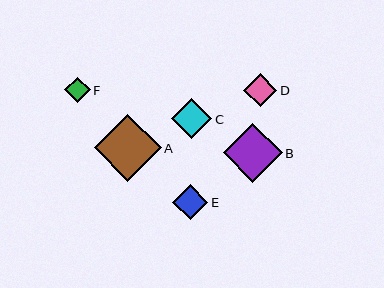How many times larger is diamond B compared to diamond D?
Diamond B is approximately 1.8 times the size of diamond D.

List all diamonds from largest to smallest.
From largest to smallest: A, B, C, E, D, F.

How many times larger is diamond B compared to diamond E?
Diamond B is approximately 1.6 times the size of diamond E.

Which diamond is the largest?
Diamond A is the largest with a size of approximately 67 pixels.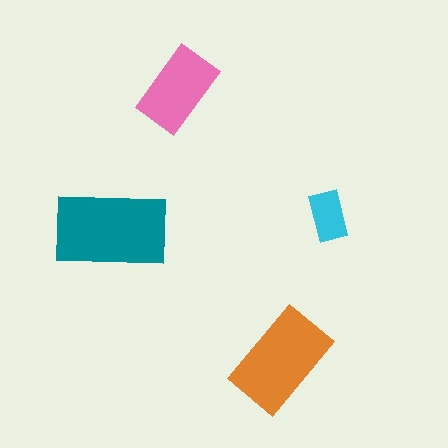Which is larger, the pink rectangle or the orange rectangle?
The orange one.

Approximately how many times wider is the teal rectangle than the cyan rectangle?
About 2.5 times wider.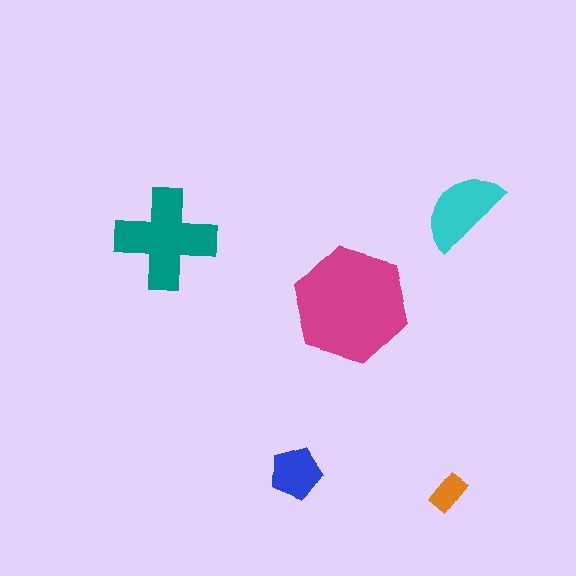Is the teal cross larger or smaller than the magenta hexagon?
Smaller.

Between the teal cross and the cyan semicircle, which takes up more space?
The teal cross.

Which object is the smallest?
The orange rectangle.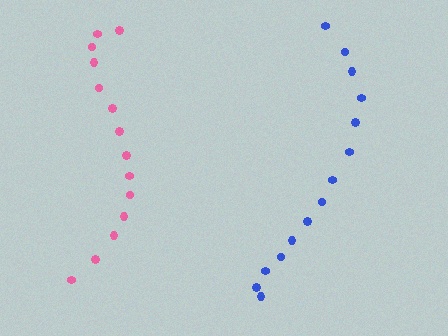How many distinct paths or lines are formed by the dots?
There are 2 distinct paths.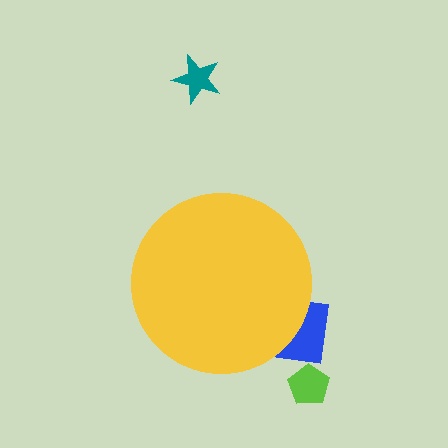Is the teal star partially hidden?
No, the teal star is fully visible.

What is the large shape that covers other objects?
A yellow circle.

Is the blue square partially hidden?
Yes, the blue square is partially hidden behind the yellow circle.